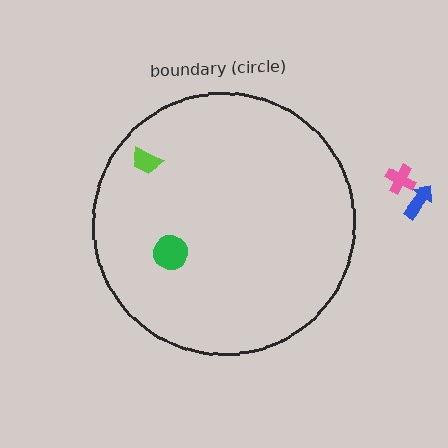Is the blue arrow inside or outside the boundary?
Outside.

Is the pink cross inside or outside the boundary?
Outside.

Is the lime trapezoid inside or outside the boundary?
Inside.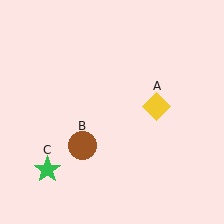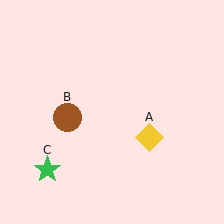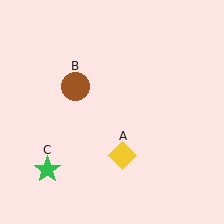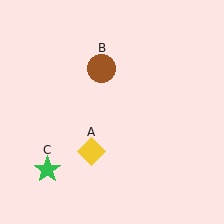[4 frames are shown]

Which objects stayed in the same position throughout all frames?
Green star (object C) remained stationary.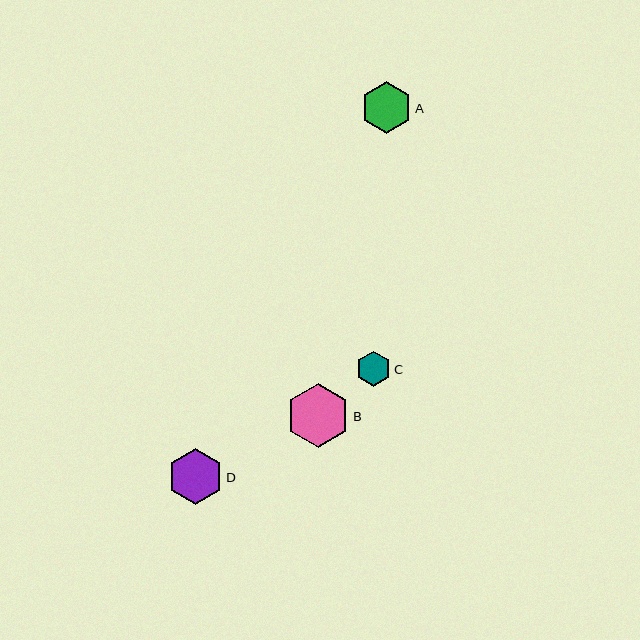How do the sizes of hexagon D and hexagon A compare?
Hexagon D and hexagon A are approximately the same size.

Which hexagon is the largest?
Hexagon B is the largest with a size of approximately 64 pixels.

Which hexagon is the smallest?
Hexagon C is the smallest with a size of approximately 35 pixels.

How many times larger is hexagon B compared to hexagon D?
Hexagon B is approximately 1.2 times the size of hexagon D.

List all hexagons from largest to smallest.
From largest to smallest: B, D, A, C.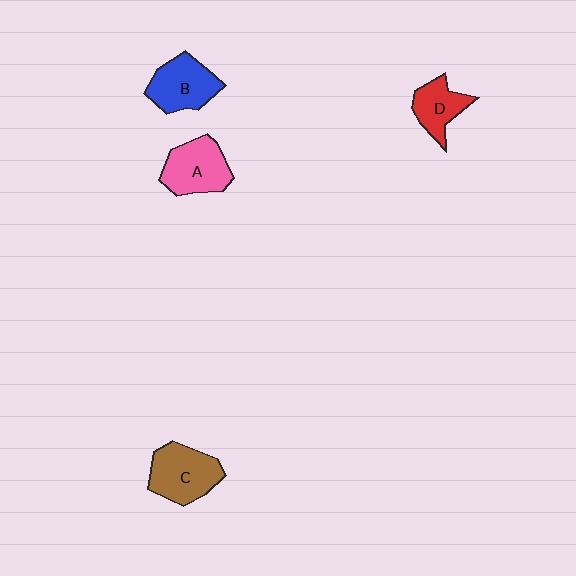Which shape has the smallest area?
Shape D (red).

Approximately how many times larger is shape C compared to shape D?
Approximately 1.5 times.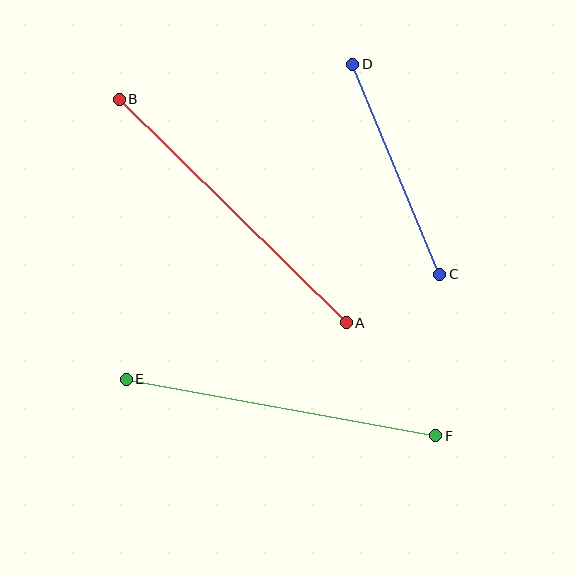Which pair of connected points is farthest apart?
Points A and B are farthest apart.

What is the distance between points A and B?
The distance is approximately 319 pixels.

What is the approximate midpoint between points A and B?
The midpoint is at approximately (233, 211) pixels.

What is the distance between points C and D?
The distance is approximately 227 pixels.